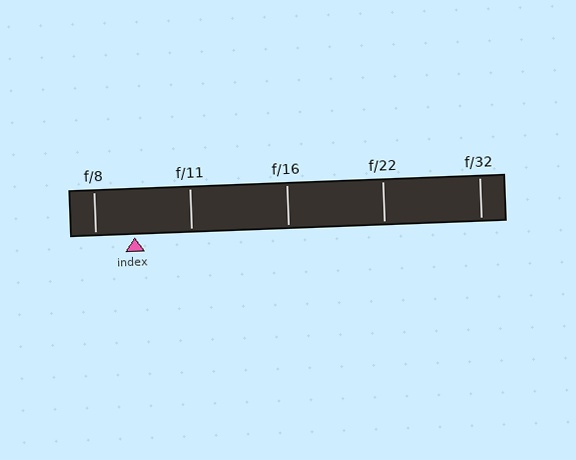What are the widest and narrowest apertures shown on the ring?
The widest aperture shown is f/8 and the narrowest is f/32.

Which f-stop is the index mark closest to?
The index mark is closest to f/8.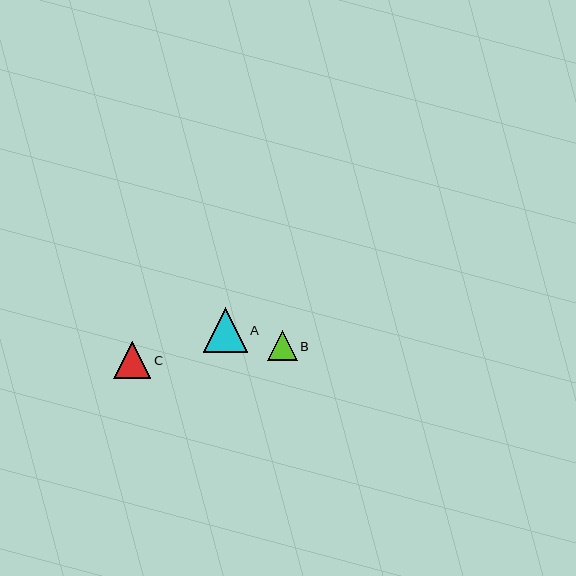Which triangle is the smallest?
Triangle B is the smallest with a size of approximately 30 pixels.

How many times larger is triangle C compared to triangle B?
Triangle C is approximately 1.3 times the size of triangle B.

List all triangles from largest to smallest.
From largest to smallest: A, C, B.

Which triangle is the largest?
Triangle A is the largest with a size of approximately 44 pixels.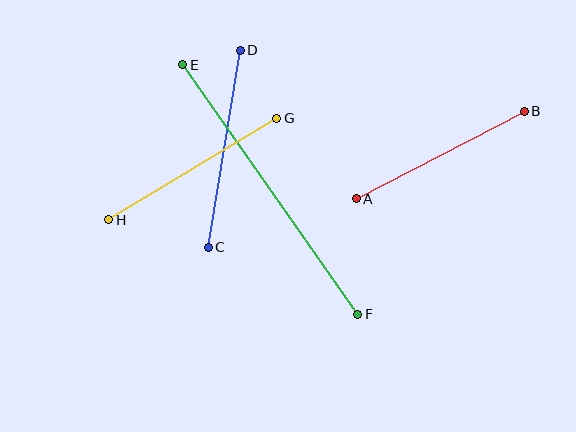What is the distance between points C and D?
The distance is approximately 200 pixels.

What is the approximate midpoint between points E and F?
The midpoint is at approximately (270, 190) pixels.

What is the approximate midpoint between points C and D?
The midpoint is at approximately (224, 149) pixels.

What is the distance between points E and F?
The distance is approximately 305 pixels.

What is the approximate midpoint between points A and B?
The midpoint is at approximately (440, 155) pixels.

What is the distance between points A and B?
The distance is approximately 189 pixels.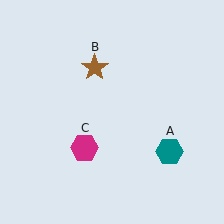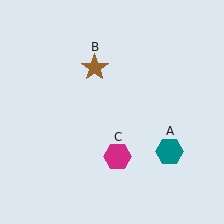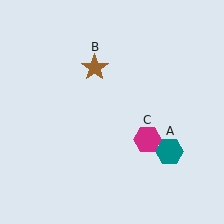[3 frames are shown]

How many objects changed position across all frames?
1 object changed position: magenta hexagon (object C).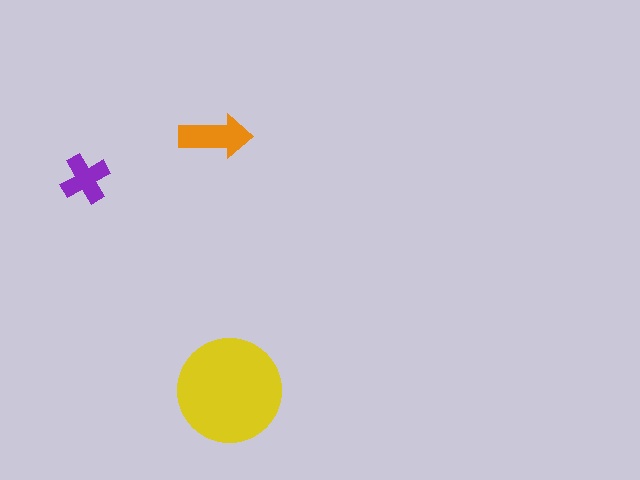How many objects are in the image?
There are 3 objects in the image.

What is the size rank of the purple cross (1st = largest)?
3rd.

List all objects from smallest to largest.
The purple cross, the orange arrow, the yellow circle.